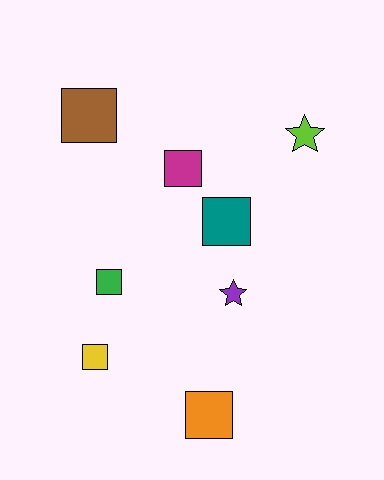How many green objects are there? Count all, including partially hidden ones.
There is 1 green object.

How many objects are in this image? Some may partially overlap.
There are 8 objects.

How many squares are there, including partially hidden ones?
There are 6 squares.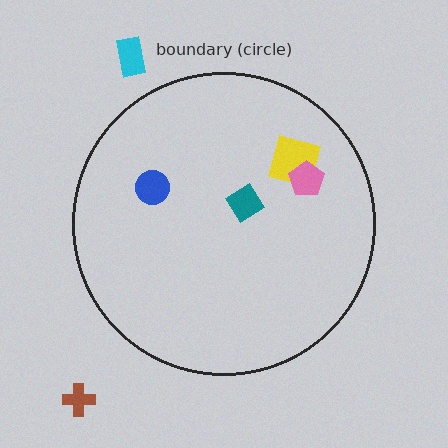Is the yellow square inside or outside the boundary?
Inside.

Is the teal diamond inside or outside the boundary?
Inside.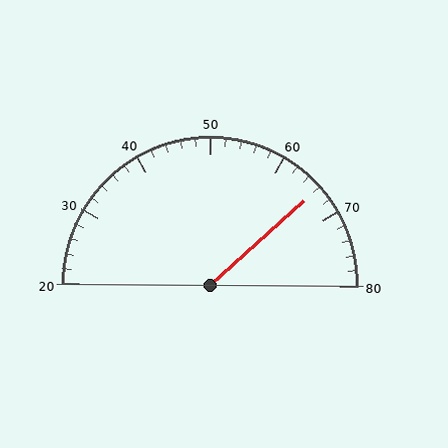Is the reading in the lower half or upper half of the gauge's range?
The reading is in the upper half of the range (20 to 80).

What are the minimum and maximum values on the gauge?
The gauge ranges from 20 to 80.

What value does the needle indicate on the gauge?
The needle indicates approximately 66.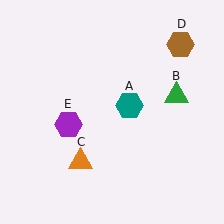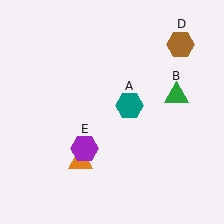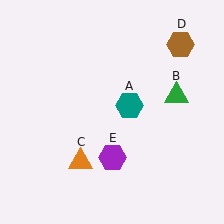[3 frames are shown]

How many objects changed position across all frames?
1 object changed position: purple hexagon (object E).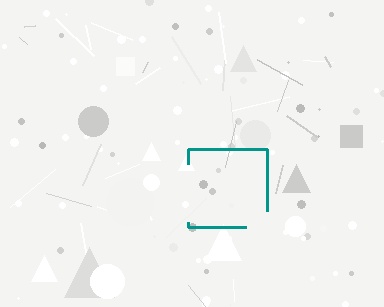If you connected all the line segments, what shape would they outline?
They would outline a square.